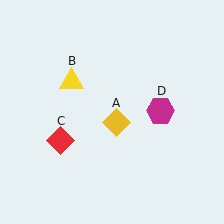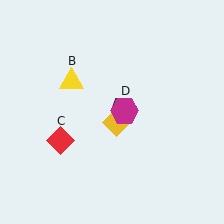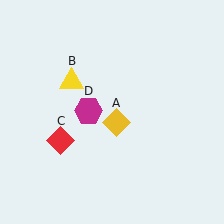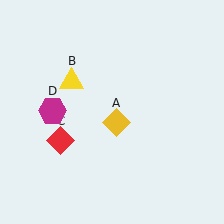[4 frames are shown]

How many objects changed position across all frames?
1 object changed position: magenta hexagon (object D).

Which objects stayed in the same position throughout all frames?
Yellow diamond (object A) and yellow triangle (object B) and red diamond (object C) remained stationary.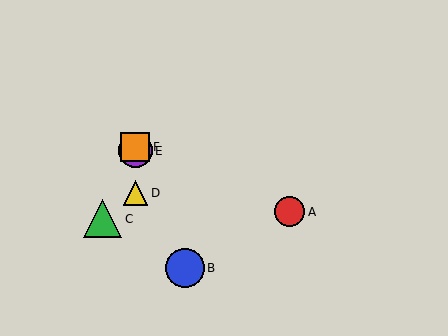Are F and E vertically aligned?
Yes, both are at x≈135.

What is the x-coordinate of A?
Object A is at x≈290.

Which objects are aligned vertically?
Objects D, E, F are aligned vertically.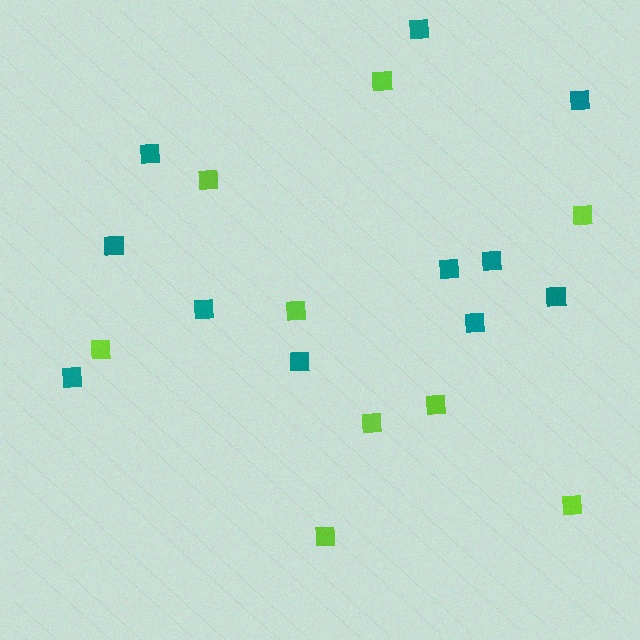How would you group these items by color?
There are 2 groups: one group of lime squares (9) and one group of teal squares (11).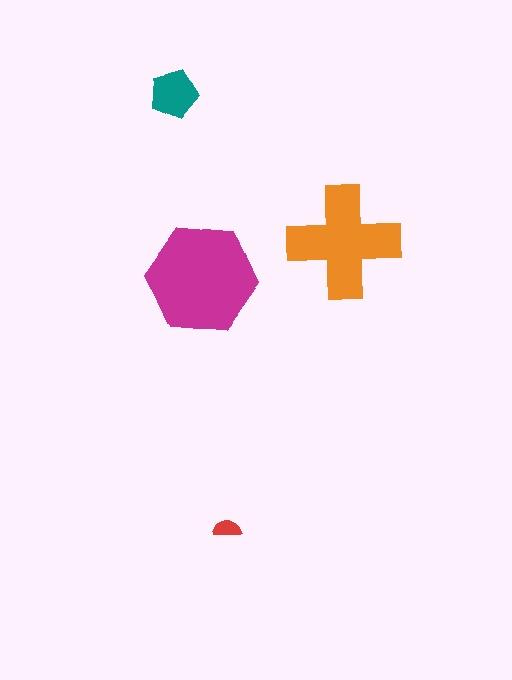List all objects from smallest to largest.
The red semicircle, the teal pentagon, the orange cross, the magenta hexagon.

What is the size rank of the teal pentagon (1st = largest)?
3rd.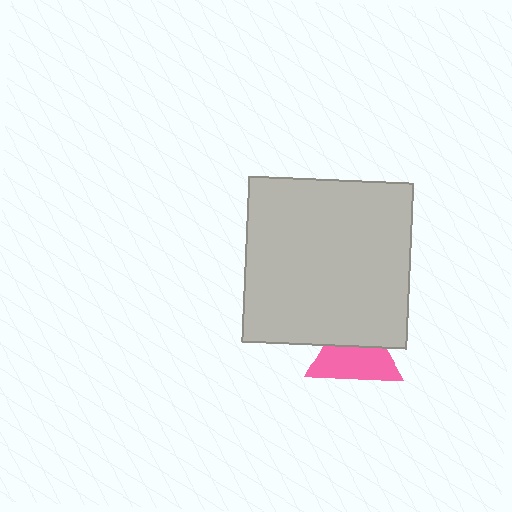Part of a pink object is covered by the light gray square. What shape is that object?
It is a triangle.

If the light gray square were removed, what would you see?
You would see the complete pink triangle.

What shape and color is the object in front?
The object in front is a light gray square.